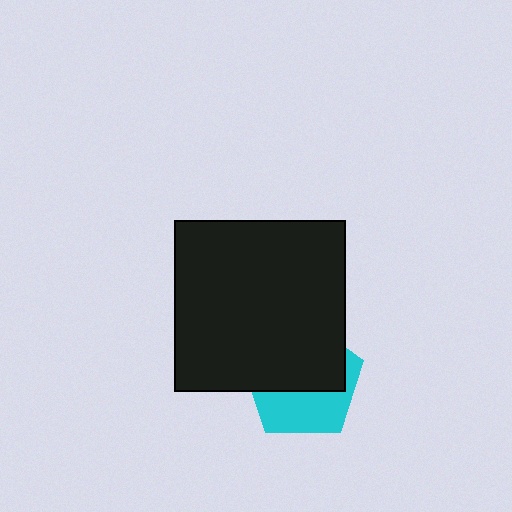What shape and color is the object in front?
The object in front is a black square.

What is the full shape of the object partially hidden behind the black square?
The partially hidden object is a cyan pentagon.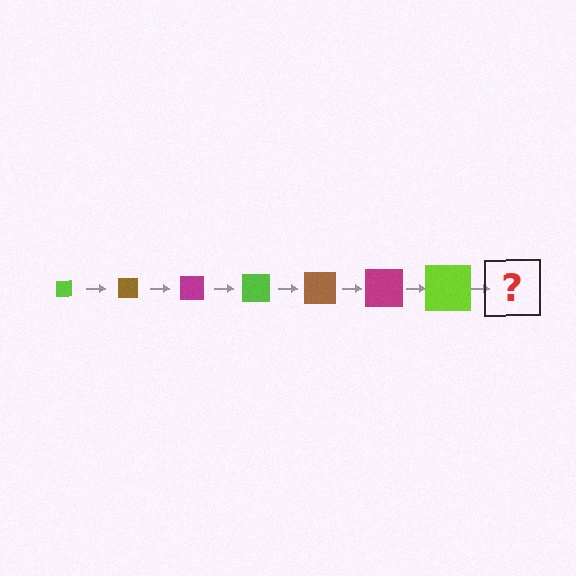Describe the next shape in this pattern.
It should be a brown square, larger than the previous one.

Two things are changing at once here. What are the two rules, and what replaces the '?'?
The two rules are that the square grows larger each step and the color cycles through lime, brown, and magenta. The '?' should be a brown square, larger than the previous one.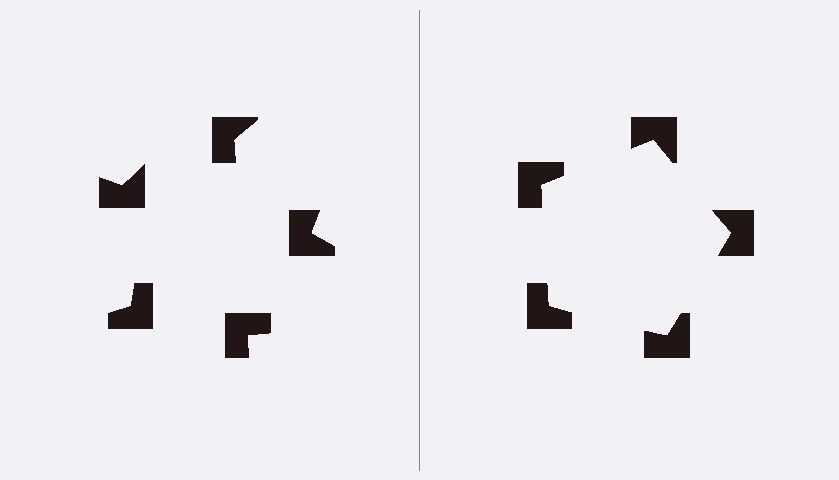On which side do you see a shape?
An illusory pentagon appears on the right side. On the left side the wedge cuts are rotated, so no coherent shape forms.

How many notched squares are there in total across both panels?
10 — 5 on each side.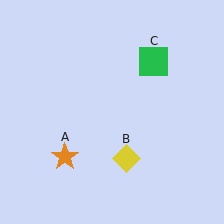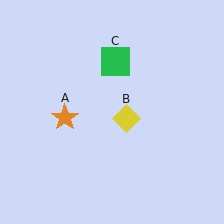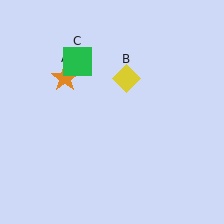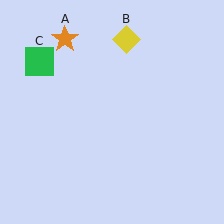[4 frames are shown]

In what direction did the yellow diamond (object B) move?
The yellow diamond (object B) moved up.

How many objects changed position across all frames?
3 objects changed position: orange star (object A), yellow diamond (object B), green square (object C).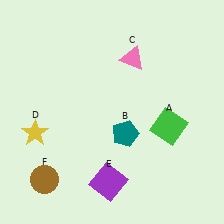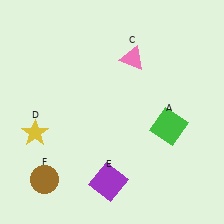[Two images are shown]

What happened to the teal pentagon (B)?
The teal pentagon (B) was removed in Image 2. It was in the bottom-right area of Image 1.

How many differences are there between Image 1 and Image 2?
There is 1 difference between the two images.